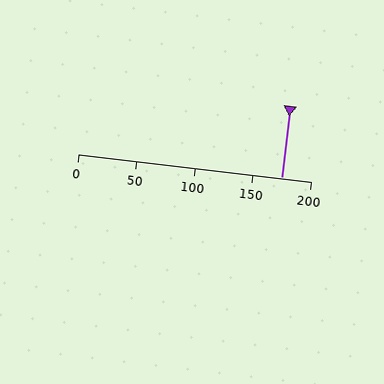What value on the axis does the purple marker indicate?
The marker indicates approximately 175.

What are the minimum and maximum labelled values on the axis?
The axis runs from 0 to 200.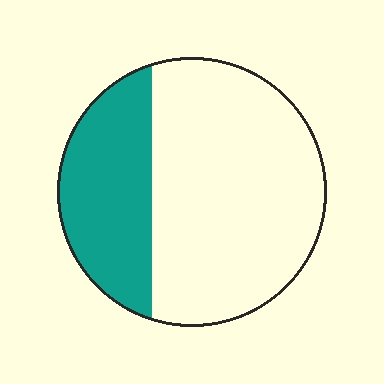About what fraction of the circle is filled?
About one third (1/3).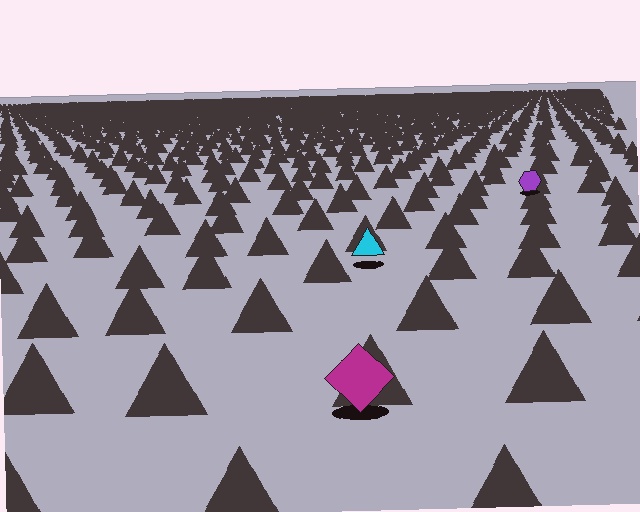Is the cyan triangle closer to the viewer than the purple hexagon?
Yes. The cyan triangle is closer — you can tell from the texture gradient: the ground texture is coarser near it.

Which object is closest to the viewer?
The magenta diamond is closest. The texture marks near it are larger and more spread out.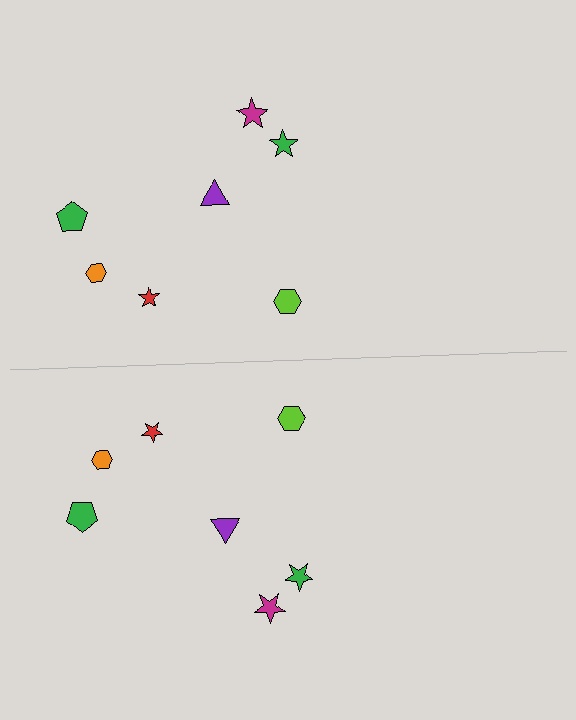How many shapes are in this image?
There are 14 shapes in this image.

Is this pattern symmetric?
Yes, this pattern has bilateral (reflection) symmetry.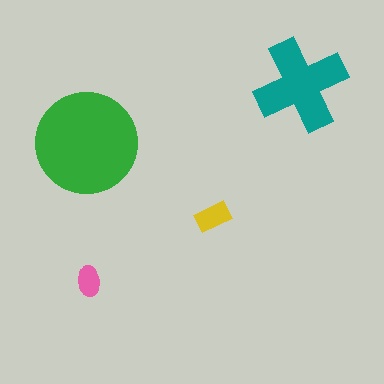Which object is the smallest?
The pink ellipse.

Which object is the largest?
The green circle.